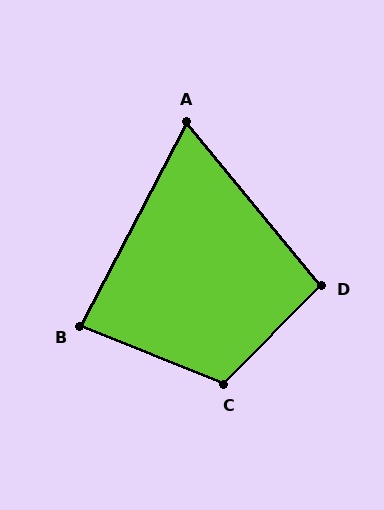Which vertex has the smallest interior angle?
A, at approximately 67 degrees.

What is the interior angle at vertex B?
Approximately 84 degrees (acute).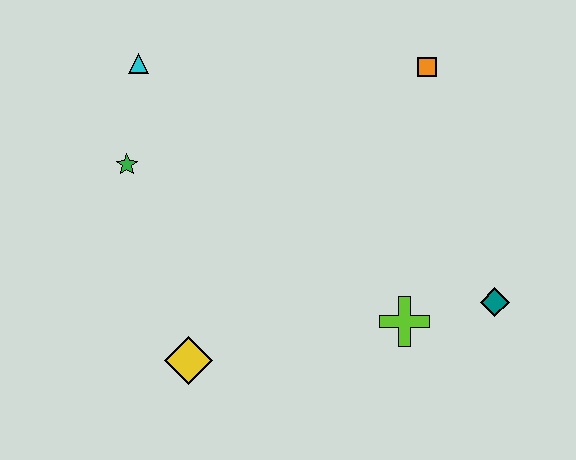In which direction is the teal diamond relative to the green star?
The teal diamond is to the right of the green star.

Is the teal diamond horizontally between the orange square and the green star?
No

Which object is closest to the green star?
The cyan triangle is closest to the green star.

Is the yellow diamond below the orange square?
Yes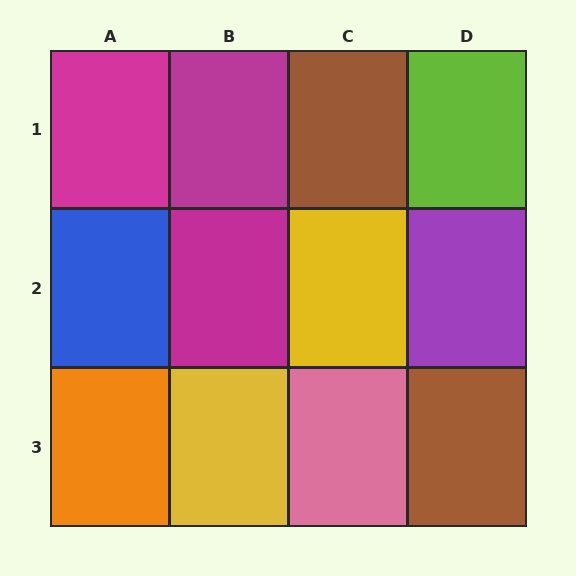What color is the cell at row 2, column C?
Yellow.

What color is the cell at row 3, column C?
Pink.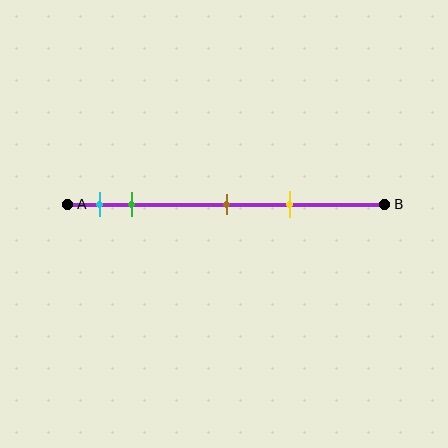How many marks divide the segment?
There are 4 marks dividing the segment.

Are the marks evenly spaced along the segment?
No, the marks are not evenly spaced.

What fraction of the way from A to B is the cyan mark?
The cyan mark is approximately 10% (0.1) of the way from A to B.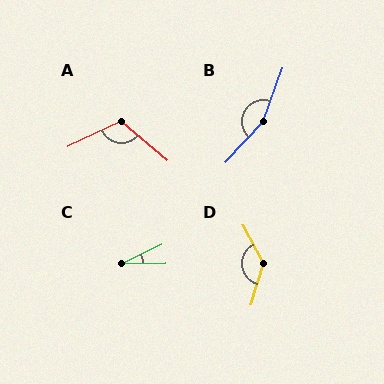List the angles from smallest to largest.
C (25°), A (114°), D (136°), B (157°).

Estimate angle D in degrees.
Approximately 136 degrees.